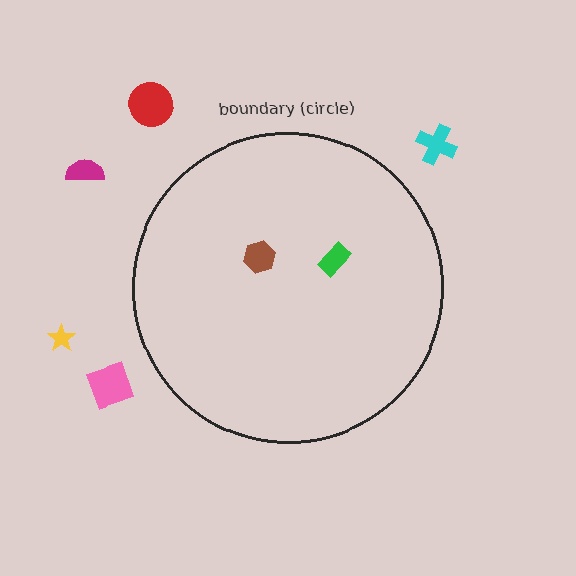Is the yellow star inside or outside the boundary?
Outside.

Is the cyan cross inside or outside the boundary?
Outside.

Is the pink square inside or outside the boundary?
Outside.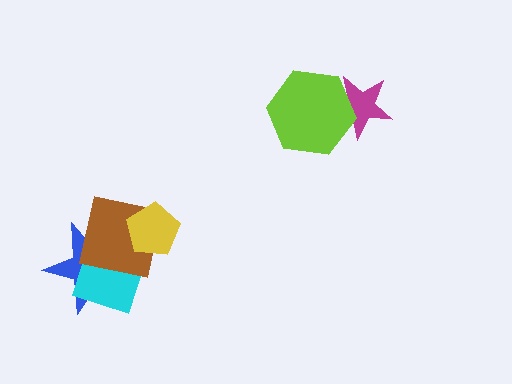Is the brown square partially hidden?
Yes, it is partially covered by another shape.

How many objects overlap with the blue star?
2 objects overlap with the blue star.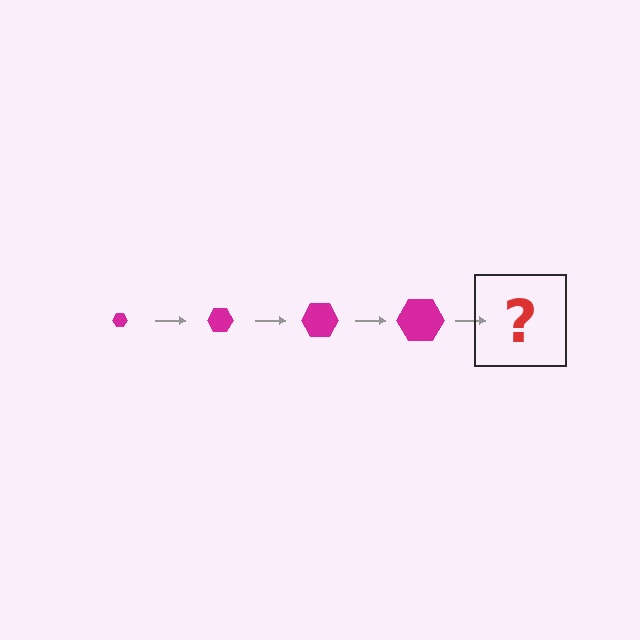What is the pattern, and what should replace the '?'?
The pattern is that the hexagon gets progressively larger each step. The '?' should be a magenta hexagon, larger than the previous one.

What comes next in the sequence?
The next element should be a magenta hexagon, larger than the previous one.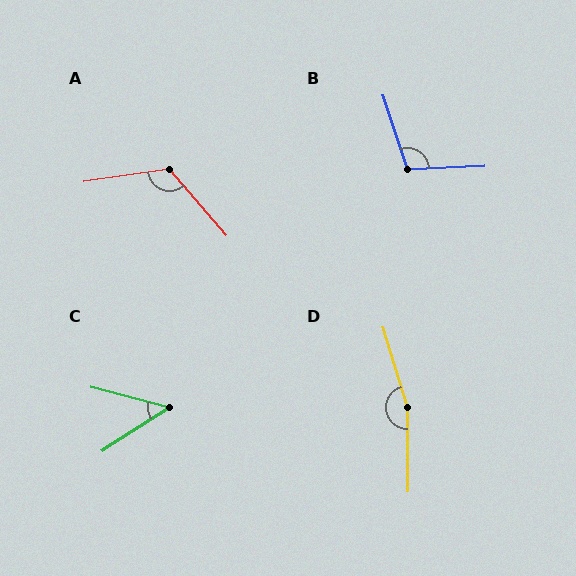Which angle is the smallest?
C, at approximately 48 degrees.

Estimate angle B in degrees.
Approximately 105 degrees.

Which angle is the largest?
D, at approximately 164 degrees.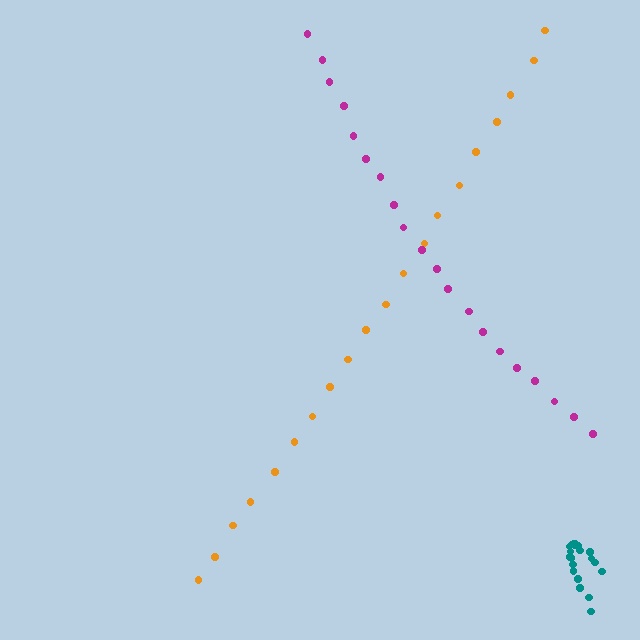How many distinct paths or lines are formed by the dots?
There are 3 distinct paths.